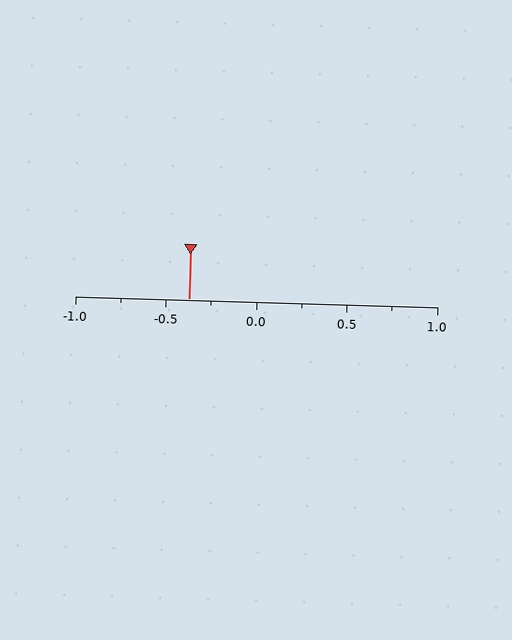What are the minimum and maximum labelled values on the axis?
The axis runs from -1.0 to 1.0.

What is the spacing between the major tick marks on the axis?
The major ticks are spaced 0.5 apart.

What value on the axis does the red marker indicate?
The marker indicates approximately -0.38.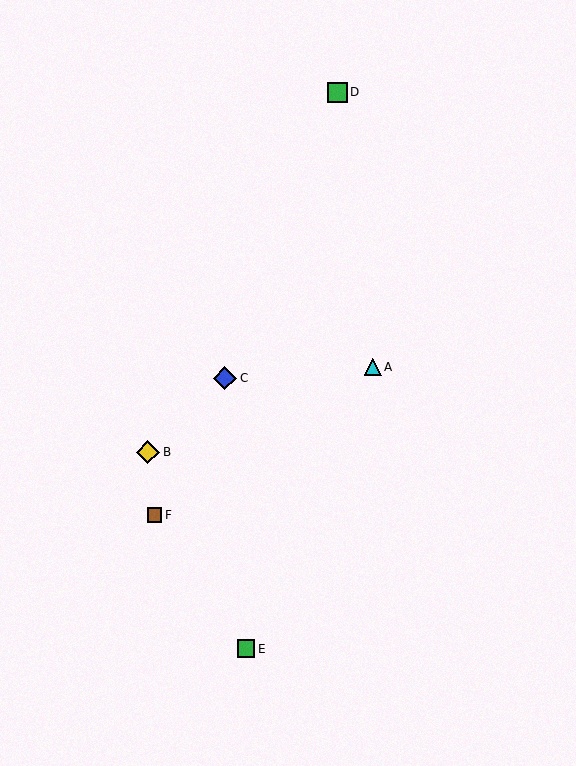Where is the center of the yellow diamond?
The center of the yellow diamond is at (148, 452).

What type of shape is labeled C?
Shape C is a blue diamond.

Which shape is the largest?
The blue diamond (labeled C) is the largest.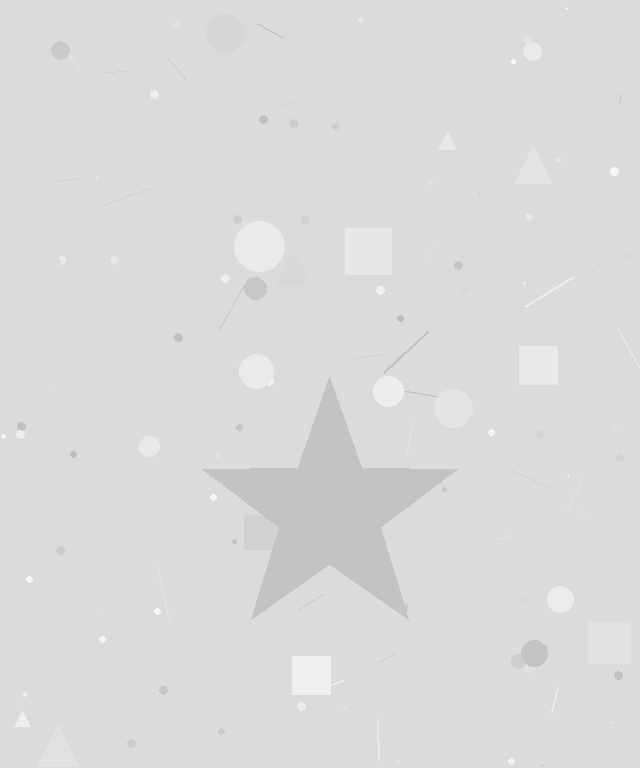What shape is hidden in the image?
A star is hidden in the image.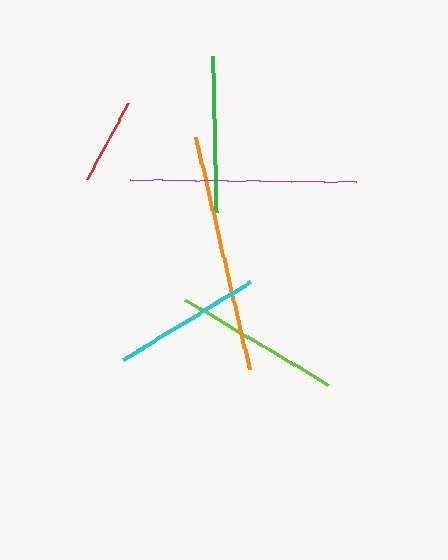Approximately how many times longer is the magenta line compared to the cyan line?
The magenta line is approximately 1.5 times the length of the cyan line.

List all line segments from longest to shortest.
From longest to shortest: orange, magenta, lime, green, cyan, red.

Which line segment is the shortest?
The red line is the shortest at approximately 86 pixels.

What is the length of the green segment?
The green segment is approximately 156 pixels long.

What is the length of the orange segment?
The orange segment is approximately 239 pixels long.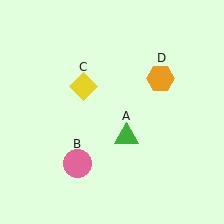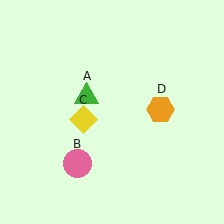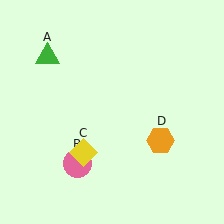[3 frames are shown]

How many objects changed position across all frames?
3 objects changed position: green triangle (object A), yellow diamond (object C), orange hexagon (object D).